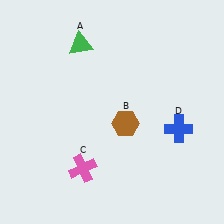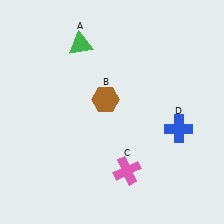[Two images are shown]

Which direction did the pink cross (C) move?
The pink cross (C) moved right.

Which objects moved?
The objects that moved are: the brown hexagon (B), the pink cross (C).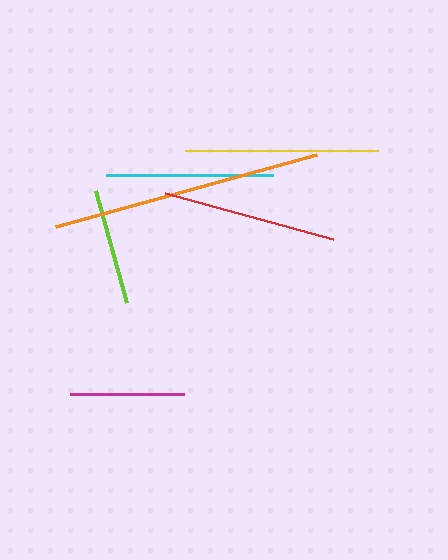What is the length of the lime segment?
The lime segment is approximately 116 pixels long.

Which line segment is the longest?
The orange line is the longest at approximately 270 pixels.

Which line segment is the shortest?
The magenta line is the shortest at approximately 114 pixels.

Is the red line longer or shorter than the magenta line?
The red line is longer than the magenta line.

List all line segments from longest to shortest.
From longest to shortest: orange, yellow, red, cyan, lime, magenta.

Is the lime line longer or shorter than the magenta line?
The lime line is longer than the magenta line.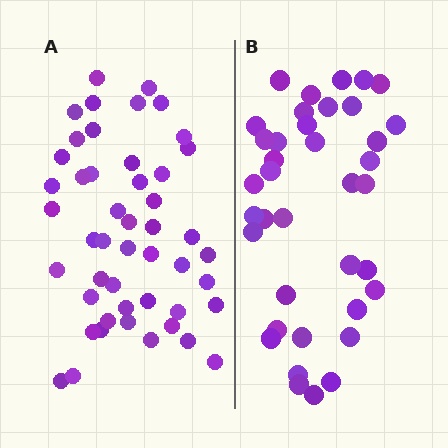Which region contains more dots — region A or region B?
Region A (the left region) has more dots.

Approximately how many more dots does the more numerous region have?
Region A has roughly 10 or so more dots than region B.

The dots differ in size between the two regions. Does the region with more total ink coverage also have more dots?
No. Region B has more total ink coverage because its dots are larger, but region A actually contains more individual dots. Total area can be misleading — the number of items is what matters here.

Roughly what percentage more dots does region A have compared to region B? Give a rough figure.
About 25% more.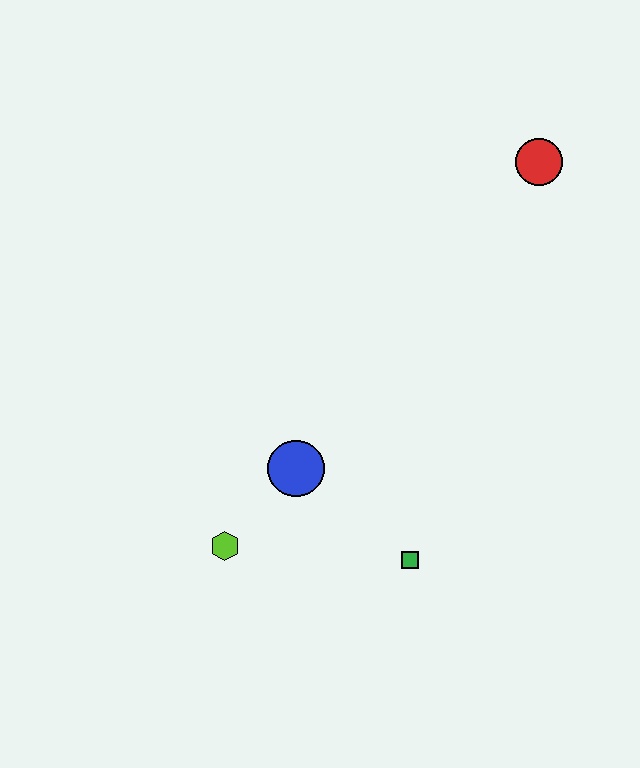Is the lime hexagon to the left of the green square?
Yes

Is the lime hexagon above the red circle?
No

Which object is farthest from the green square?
The red circle is farthest from the green square.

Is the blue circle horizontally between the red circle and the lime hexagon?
Yes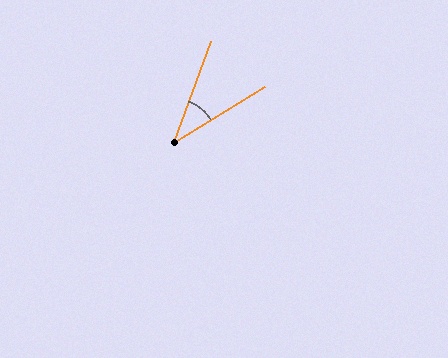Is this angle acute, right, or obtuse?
It is acute.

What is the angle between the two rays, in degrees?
Approximately 38 degrees.